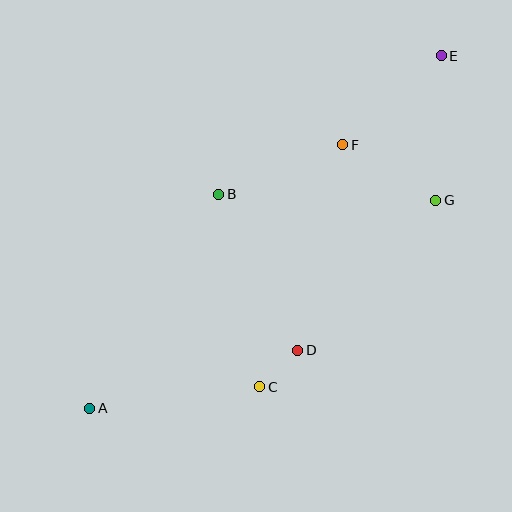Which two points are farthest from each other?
Points A and E are farthest from each other.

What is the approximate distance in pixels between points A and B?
The distance between A and B is approximately 250 pixels.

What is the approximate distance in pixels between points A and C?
The distance between A and C is approximately 172 pixels.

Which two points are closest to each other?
Points C and D are closest to each other.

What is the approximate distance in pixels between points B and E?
The distance between B and E is approximately 262 pixels.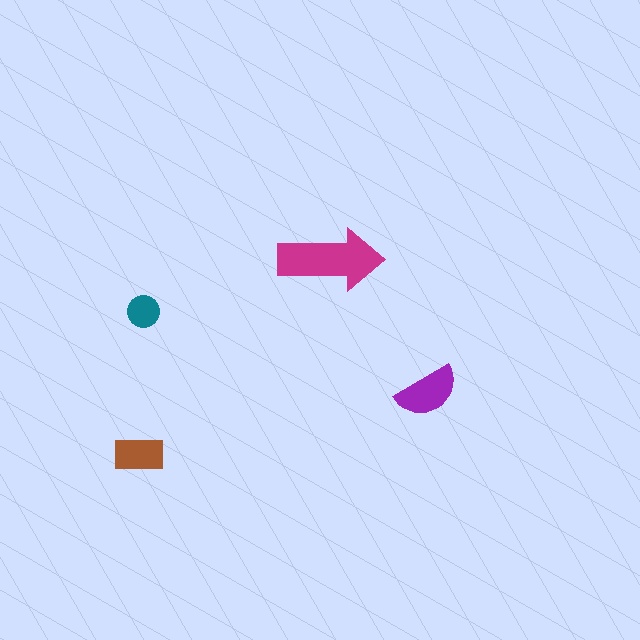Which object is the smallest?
The teal circle.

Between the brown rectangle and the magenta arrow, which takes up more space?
The magenta arrow.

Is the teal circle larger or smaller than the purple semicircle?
Smaller.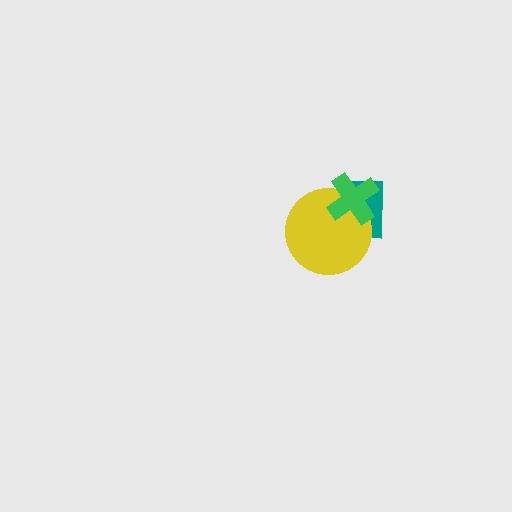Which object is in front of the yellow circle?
The green cross is in front of the yellow circle.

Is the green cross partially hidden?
No, no other shape covers it.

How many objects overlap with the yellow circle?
2 objects overlap with the yellow circle.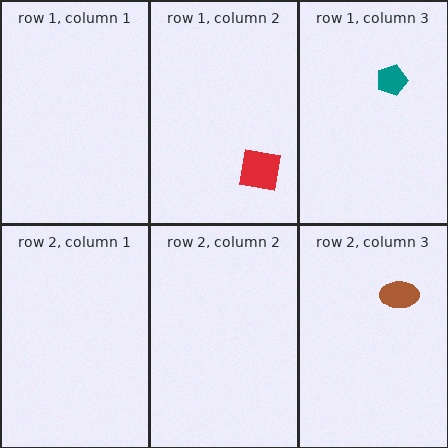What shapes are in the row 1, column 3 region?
The teal pentagon.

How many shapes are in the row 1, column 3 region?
1.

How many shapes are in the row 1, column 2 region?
1.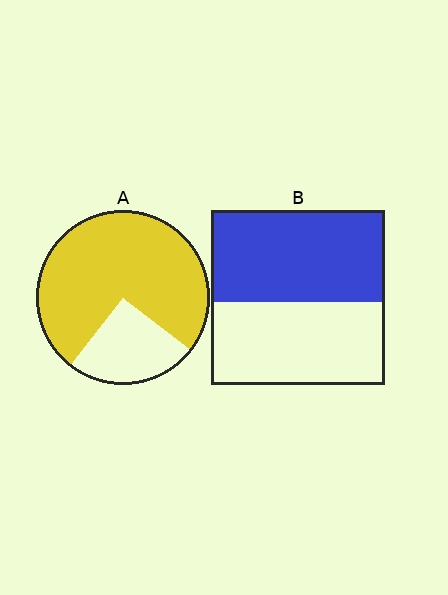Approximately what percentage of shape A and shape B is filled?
A is approximately 75% and B is approximately 55%.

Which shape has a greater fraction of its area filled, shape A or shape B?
Shape A.